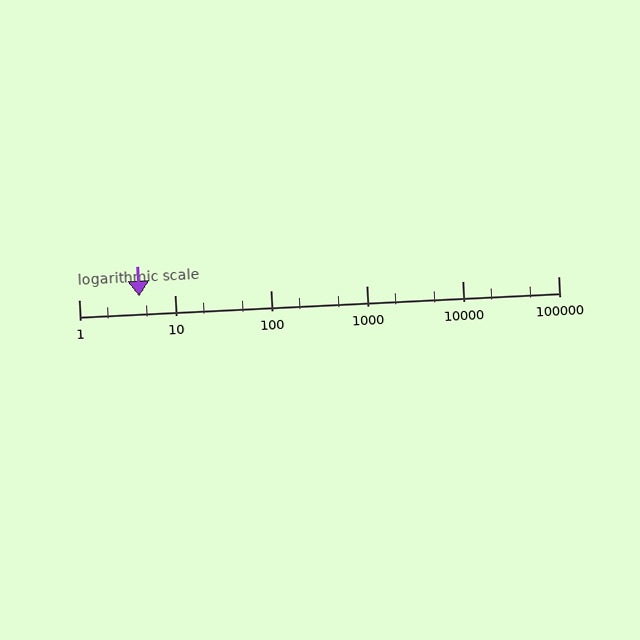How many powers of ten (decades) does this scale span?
The scale spans 5 decades, from 1 to 100000.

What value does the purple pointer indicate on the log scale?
The pointer indicates approximately 4.3.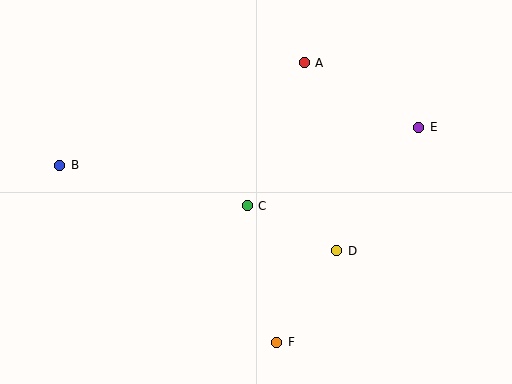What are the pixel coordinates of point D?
Point D is at (336, 251).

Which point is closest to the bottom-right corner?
Point D is closest to the bottom-right corner.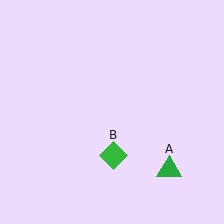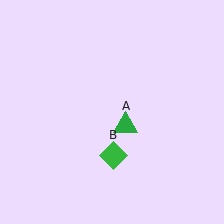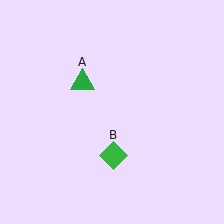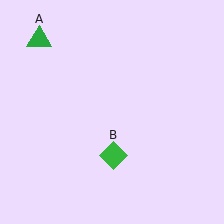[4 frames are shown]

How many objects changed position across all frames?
1 object changed position: green triangle (object A).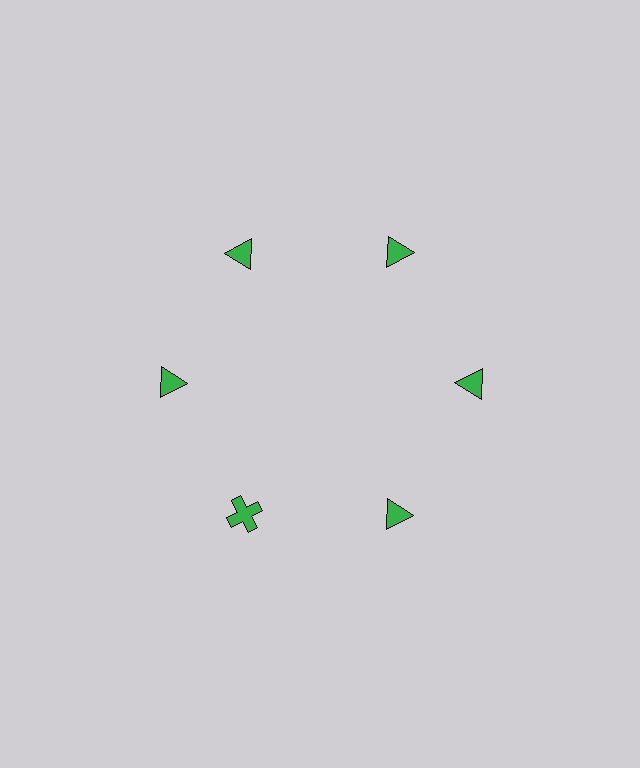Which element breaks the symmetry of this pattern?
The green cross at roughly the 7 o'clock position breaks the symmetry. All other shapes are green triangles.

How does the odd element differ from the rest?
It has a different shape: cross instead of triangle.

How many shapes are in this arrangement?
There are 6 shapes arranged in a ring pattern.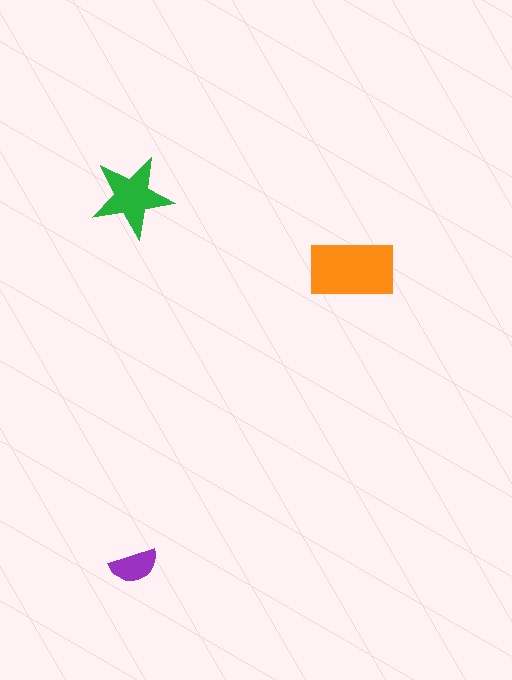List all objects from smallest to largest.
The purple semicircle, the green star, the orange rectangle.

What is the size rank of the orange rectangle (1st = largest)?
1st.